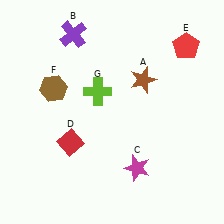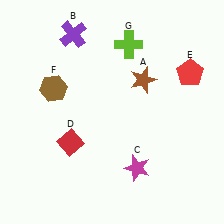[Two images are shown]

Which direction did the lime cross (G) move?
The lime cross (G) moved up.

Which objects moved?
The objects that moved are: the red pentagon (E), the lime cross (G).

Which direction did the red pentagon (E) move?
The red pentagon (E) moved down.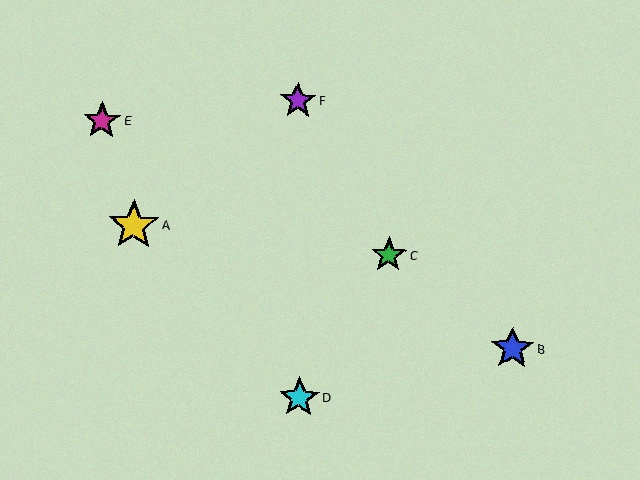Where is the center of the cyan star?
The center of the cyan star is at (299, 398).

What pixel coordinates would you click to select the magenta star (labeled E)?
Click at (102, 121) to select the magenta star E.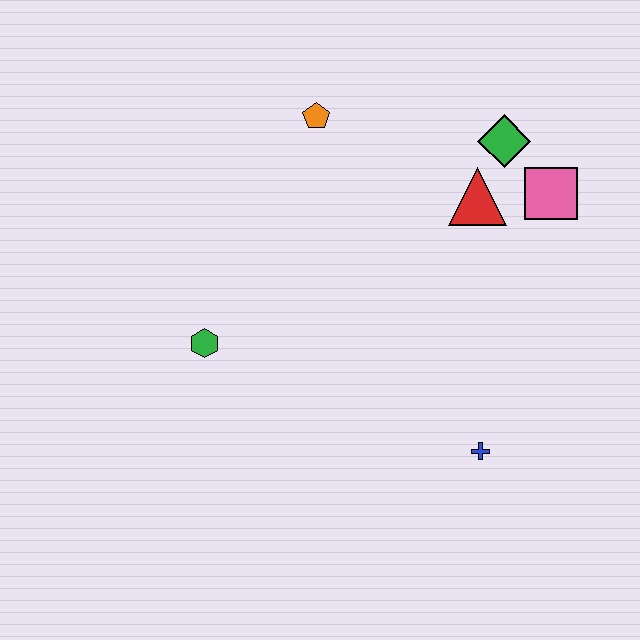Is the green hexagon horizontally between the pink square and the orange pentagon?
No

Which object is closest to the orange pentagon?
The red triangle is closest to the orange pentagon.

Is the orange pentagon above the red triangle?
Yes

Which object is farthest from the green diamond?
The green hexagon is farthest from the green diamond.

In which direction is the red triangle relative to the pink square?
The red triangle is to the left of the pink square.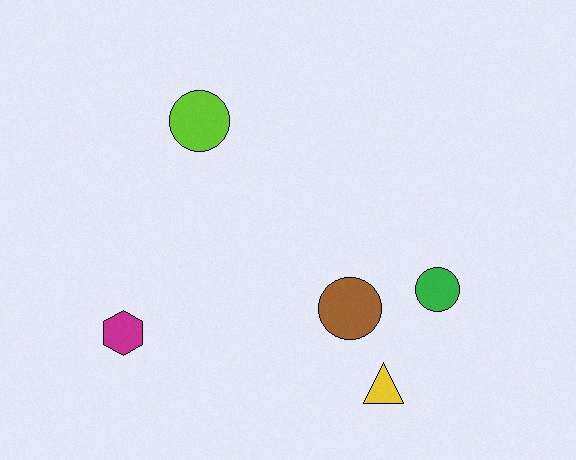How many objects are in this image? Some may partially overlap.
There are 5 objects.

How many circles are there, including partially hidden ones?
There are 3 circles.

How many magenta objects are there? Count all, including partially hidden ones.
There is 1 magenta object.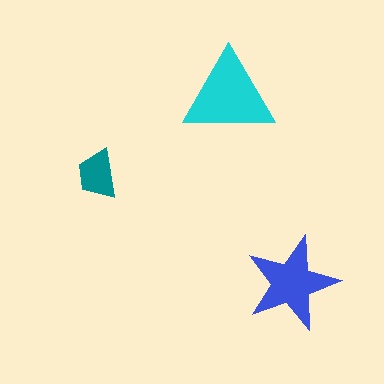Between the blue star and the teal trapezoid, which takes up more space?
The blue star.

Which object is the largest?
The cyan triangle.